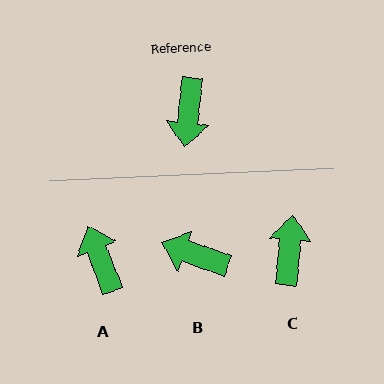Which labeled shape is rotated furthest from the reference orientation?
C, about 179 degrees away.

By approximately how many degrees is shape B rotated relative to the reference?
Approximately 103 degrees clockwise.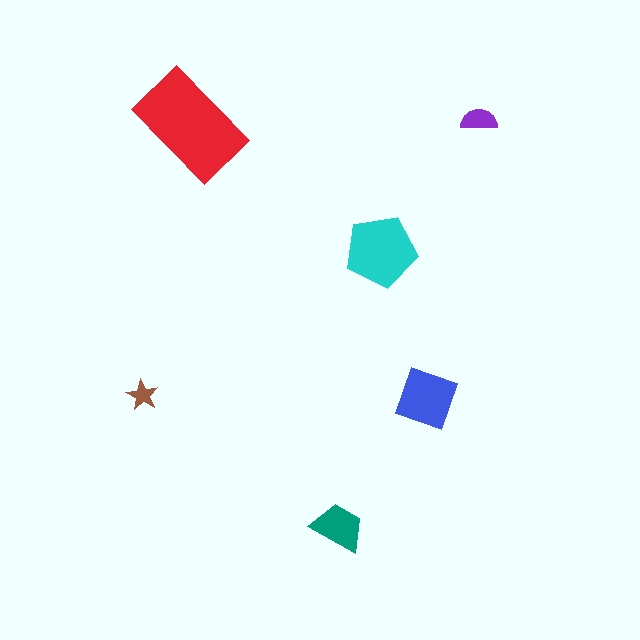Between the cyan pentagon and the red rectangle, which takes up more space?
The red rectangle.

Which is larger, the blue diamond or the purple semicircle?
The blue diamond.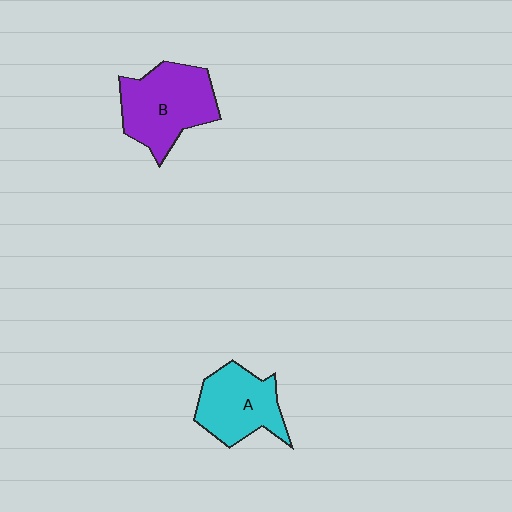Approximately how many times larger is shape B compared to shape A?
Approximately 1.2 times.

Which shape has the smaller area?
Shape A (cyan).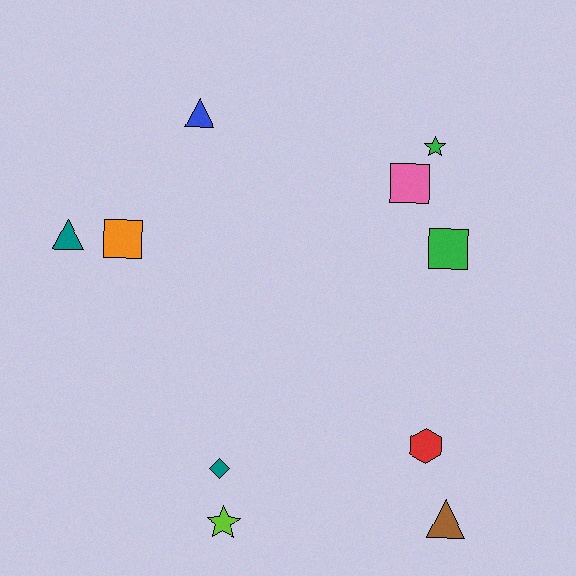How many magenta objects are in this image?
There are no magenta objects.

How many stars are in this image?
There are 2 stars.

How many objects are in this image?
There are 10 objects.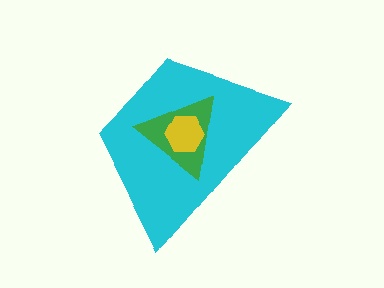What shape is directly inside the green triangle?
The yellow hexagon.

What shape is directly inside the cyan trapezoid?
The green triangle.